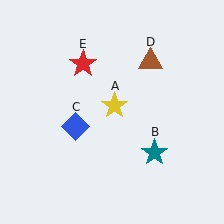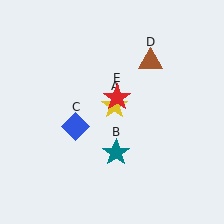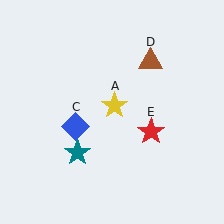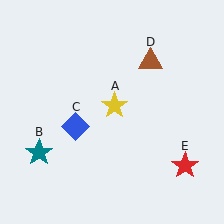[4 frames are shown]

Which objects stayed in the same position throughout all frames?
Yellow star (object A) and blue diamond (object C) and brown triangle (object D) remained stationary.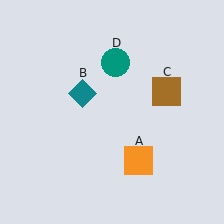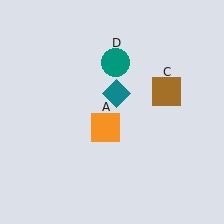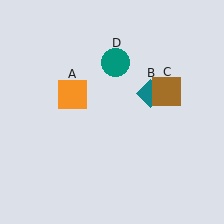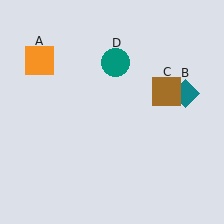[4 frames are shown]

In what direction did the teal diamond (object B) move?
The teal diamond (object B) moved right.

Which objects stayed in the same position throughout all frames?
Brown square (object C) and teal circle (object D) remained stationary.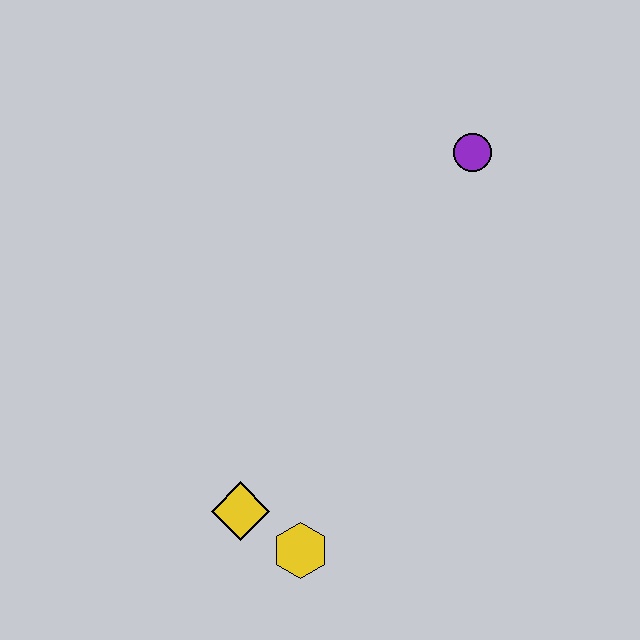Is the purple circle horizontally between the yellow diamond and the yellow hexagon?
No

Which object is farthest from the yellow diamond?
The purple circle is farthest from the yellow diamond.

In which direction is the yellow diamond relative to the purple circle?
The yellow diamond is below the purple circle.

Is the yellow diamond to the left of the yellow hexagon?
Yes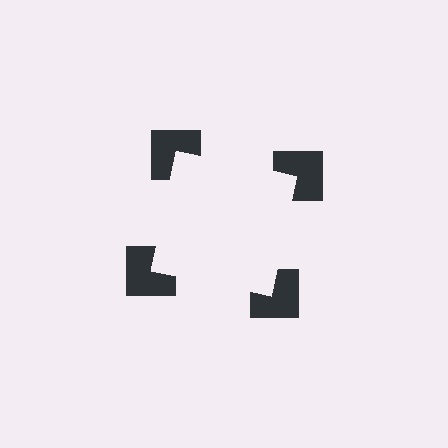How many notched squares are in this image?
There are 4 — one at each vertex of the illusory square.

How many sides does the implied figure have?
4 sides.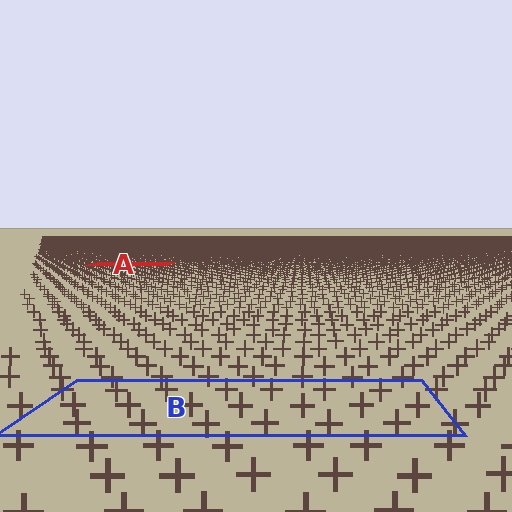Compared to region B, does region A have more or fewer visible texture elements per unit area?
Region A has more texture elements per unit area — they are packed more densely because it is farther away.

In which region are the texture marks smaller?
The texture marks are smaller in region A, because it is farther away.